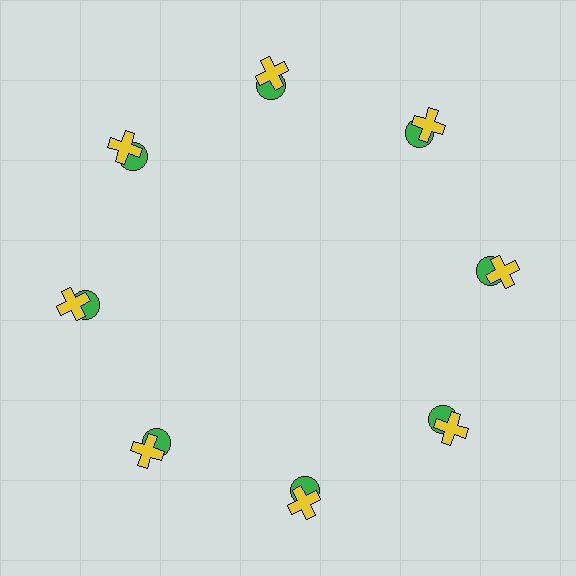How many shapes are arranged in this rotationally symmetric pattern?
There are 16 shapes, arranged in 8 groups of 2.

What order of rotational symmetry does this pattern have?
This pattern has 8-fold rotational symmetry.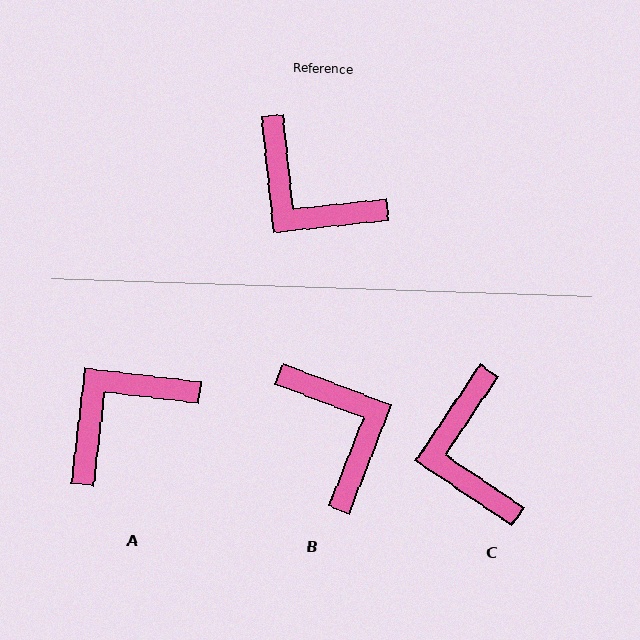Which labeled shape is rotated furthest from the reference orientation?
B, about 153 degrees away.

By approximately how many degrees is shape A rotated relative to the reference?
Approximately 103 degrees clockwise.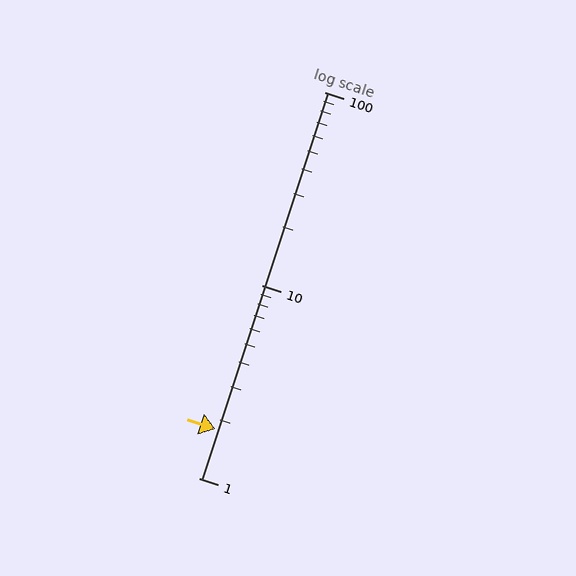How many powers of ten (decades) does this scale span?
The scale spans 2 decades, from 1 to 100.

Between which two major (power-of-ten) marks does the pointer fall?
The pointer is between 1 and 10.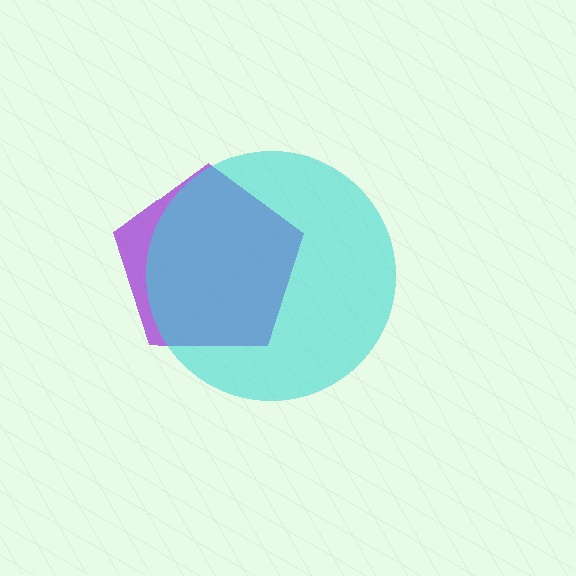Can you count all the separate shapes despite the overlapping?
Yes, there are 2 separate shapes.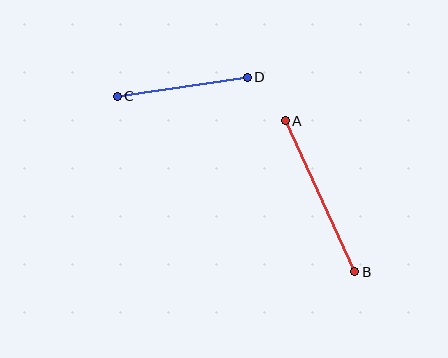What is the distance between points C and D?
The distance is approximately 131 pixels.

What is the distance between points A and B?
The distance is approximately 166 pixels.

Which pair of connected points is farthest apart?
Points A and B are farthest apart.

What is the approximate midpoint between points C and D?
The midpoint is at approximately (182, 87) pixels.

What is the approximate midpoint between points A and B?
The midpoint is at approximately (320, 196) pixels.